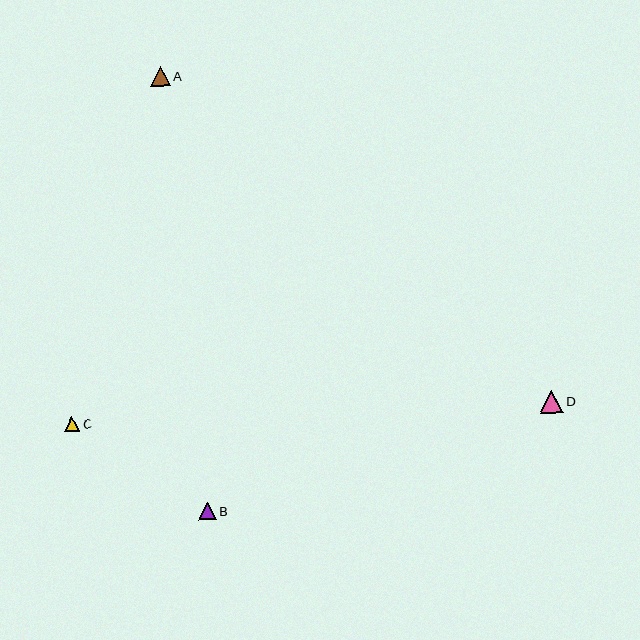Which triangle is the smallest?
Triangle C is the smallest with a size of approximately 15 pixels.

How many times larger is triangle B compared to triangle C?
Triangle B is approximately 1.2 times the size of triangle C.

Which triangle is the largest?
Triangle D is the largest with a size of approximately 23 pixels.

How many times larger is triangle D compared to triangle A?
Triangle D is approximately 1.1 times the size of triangle A.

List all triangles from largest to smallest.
From largest to smallest: D, A, B, C.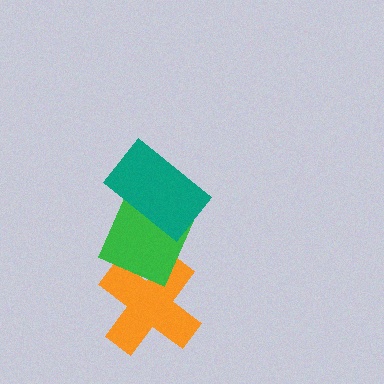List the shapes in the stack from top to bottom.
From top to bottom: the teal rectangle, the green diamond, the orange cross.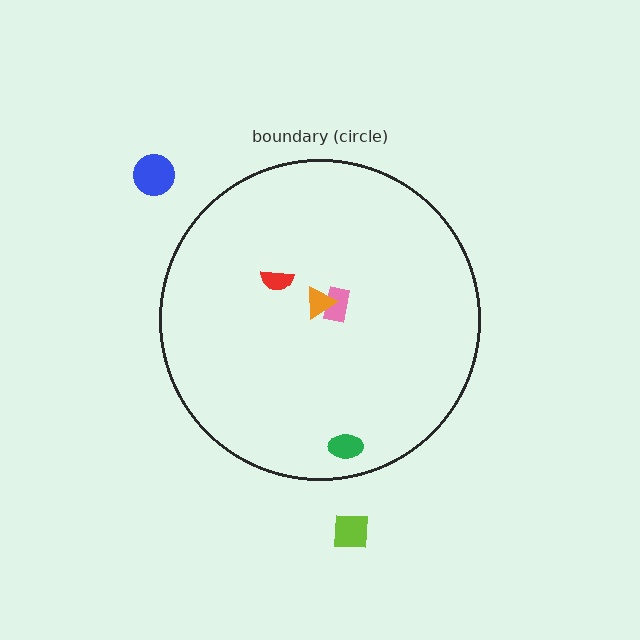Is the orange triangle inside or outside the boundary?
Inside.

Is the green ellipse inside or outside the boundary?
Inside.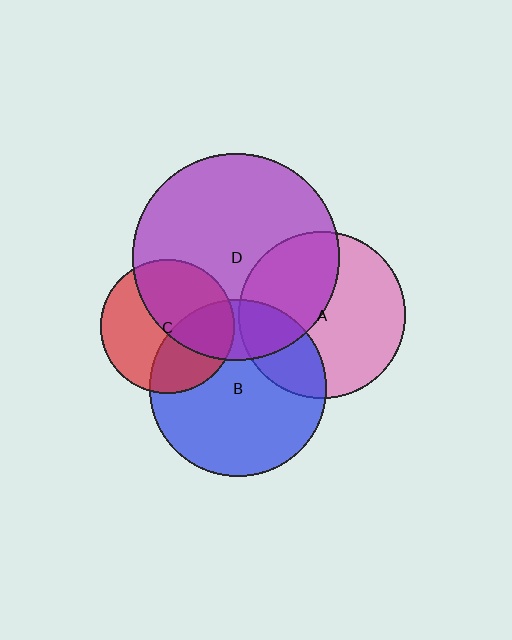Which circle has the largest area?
Circle D (purple).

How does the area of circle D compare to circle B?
Approximately 1.4 times.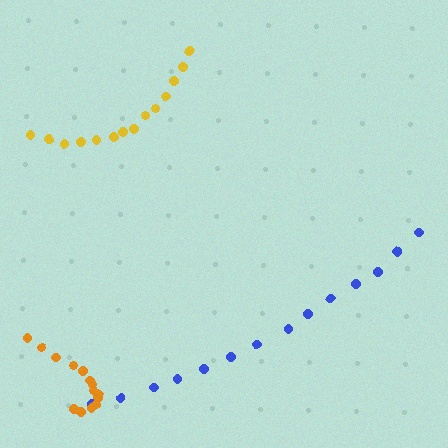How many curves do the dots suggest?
There are 3 distinct paths.